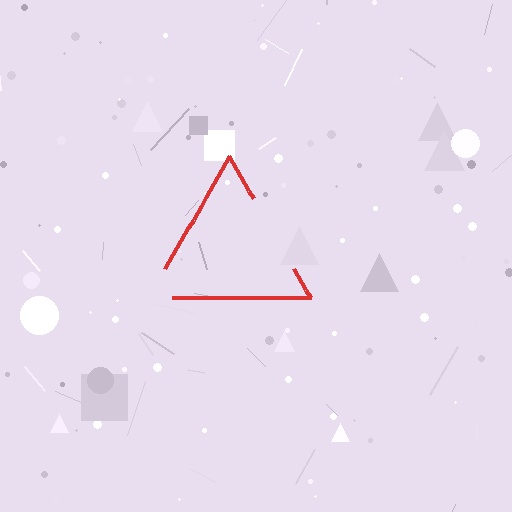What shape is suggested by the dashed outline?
The dashed outline suggests a triangle.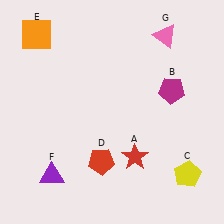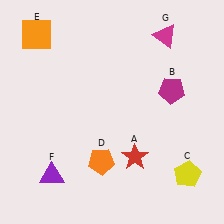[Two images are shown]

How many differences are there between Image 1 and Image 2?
There are 2 differences between the two images.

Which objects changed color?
D changed from red to orange. G changed from pink to magenta.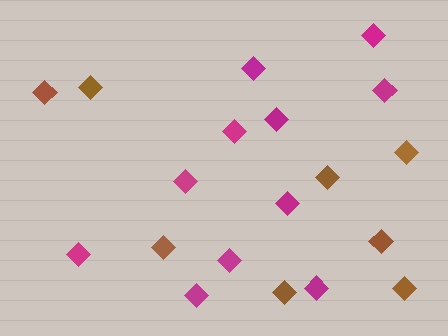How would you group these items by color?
There are 2 groups: one group of brown diamonds (8) and one group of magenta diamonds (11).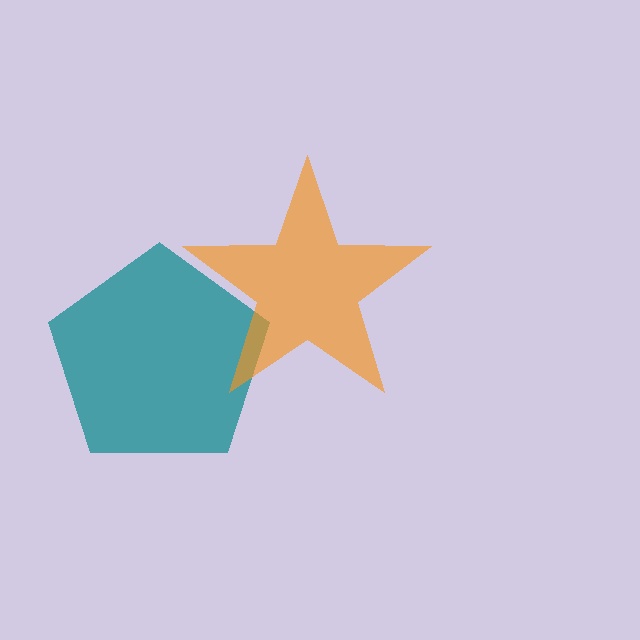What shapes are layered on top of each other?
The layered shapes are: a teal pentagon, an orange star.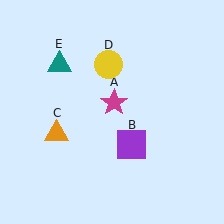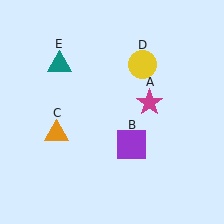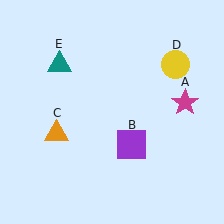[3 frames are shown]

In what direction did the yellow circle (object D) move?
The yellow circle (object D) moved right.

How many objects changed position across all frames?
2 objects changed position: magenta star (object A), yellow circle (object D).